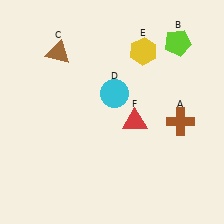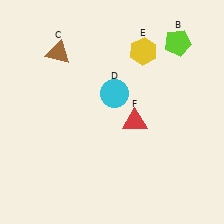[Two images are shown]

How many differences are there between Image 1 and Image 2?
There is 1 difference between the two images.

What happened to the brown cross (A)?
The brown cross (A) was removed in Image 2. It was in the bottom-right area of Image 1.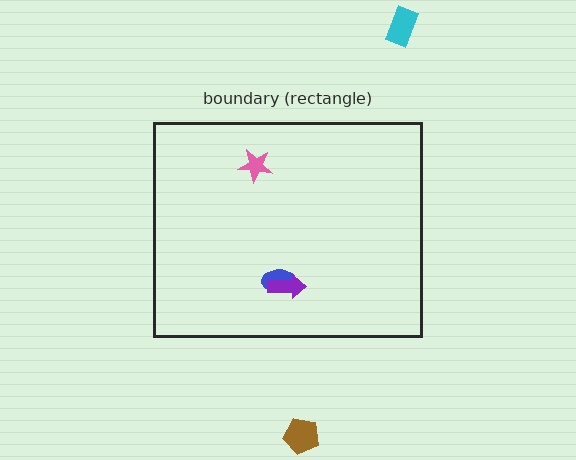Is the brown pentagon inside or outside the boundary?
Outside.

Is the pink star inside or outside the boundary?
Inside.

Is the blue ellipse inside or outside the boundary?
Inside.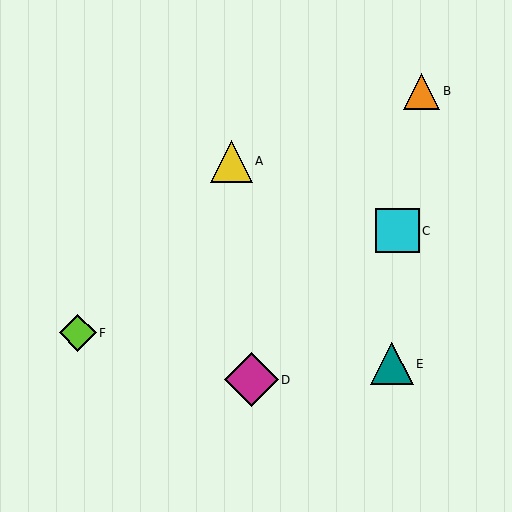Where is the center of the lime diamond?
The center of the lime diamond is at (78, 333).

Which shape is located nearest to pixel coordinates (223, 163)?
The yellow triangle (labeled A) at (232, 161) is nearest to that location.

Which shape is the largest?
The magenta diamond (labeled D) is the largest.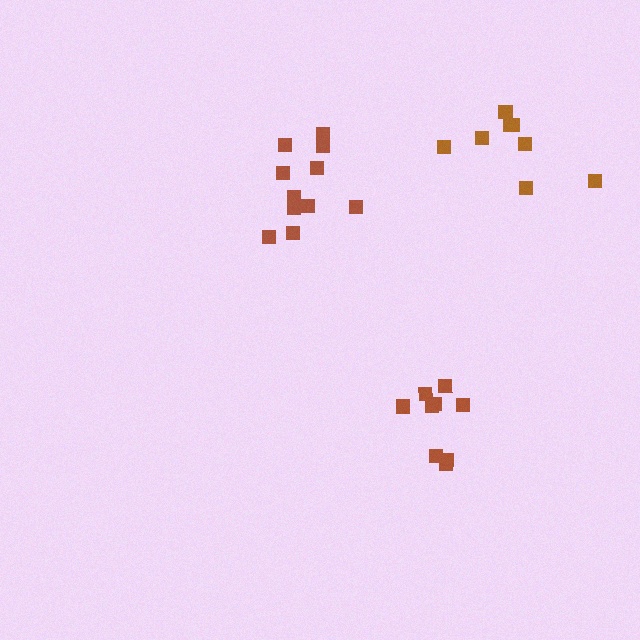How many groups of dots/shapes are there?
There are 3 groups.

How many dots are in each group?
Group 1: 9 dots, Group 2: 8 dots, Group 3: 11 dots (28 total).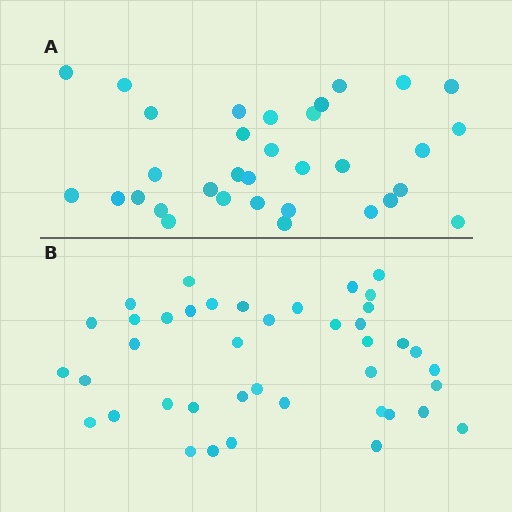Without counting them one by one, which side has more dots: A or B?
Region B (the bottom region) has more dots.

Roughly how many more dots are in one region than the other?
Region B has roughly 8 or so more dots than region A.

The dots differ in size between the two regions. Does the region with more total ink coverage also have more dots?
No. Region A has more total ink coverage because its dots are larger, but region B actually contains more individual dots. Total area can be misleading — the number of items is what matters here.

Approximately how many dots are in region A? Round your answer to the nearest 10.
About 30 dots. (The exact count is 33, which rounds to 30.)